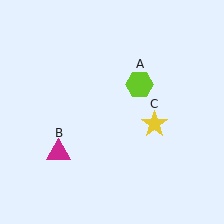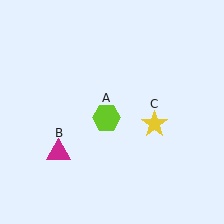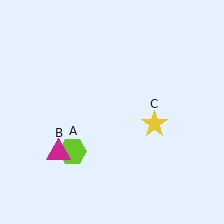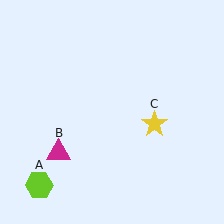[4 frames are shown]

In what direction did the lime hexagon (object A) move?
The lime hexagon (object A) moved down and to the left.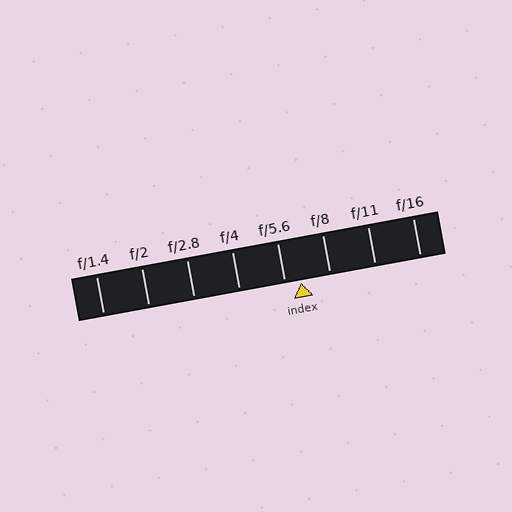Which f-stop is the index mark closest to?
The index mark is closest to f/5.6.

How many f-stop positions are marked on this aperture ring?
There are 8 f-stop positions marked.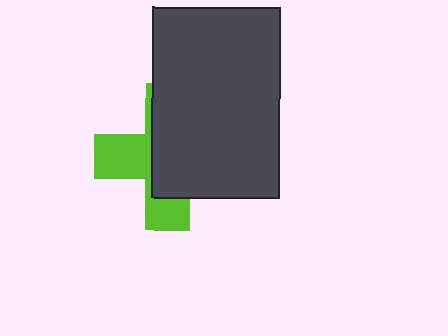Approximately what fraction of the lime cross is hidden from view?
Roughly 60% of the lime cross is hidden behind the dark gray rectangle.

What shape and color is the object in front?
The object in front is a dark gray rectangle.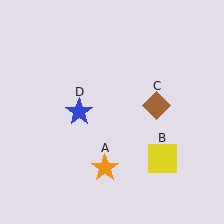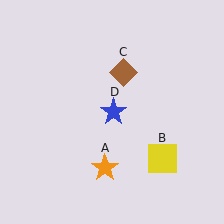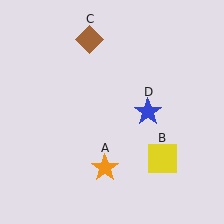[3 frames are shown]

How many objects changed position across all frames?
2 objects changed position: brown diamond (object C), blue star (object D).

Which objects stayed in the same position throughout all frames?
Orange star (object A) and yellow square (object B) remained stationary.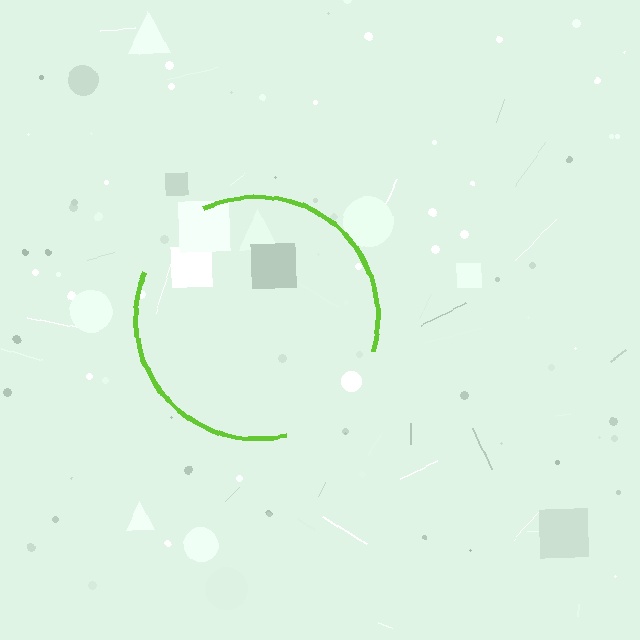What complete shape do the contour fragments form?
The contour fragments form a circle.